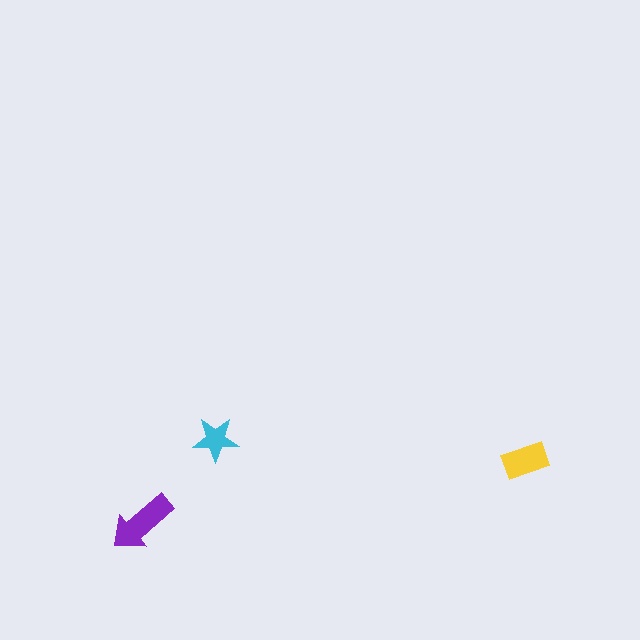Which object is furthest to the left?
The purple arrow is leftmost.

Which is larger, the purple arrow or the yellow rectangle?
The purple arrow.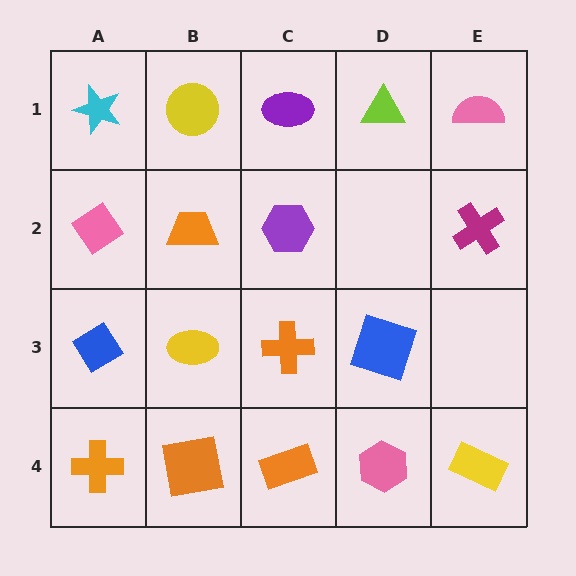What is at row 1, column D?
A lime triangle.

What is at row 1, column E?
A pink semicircle.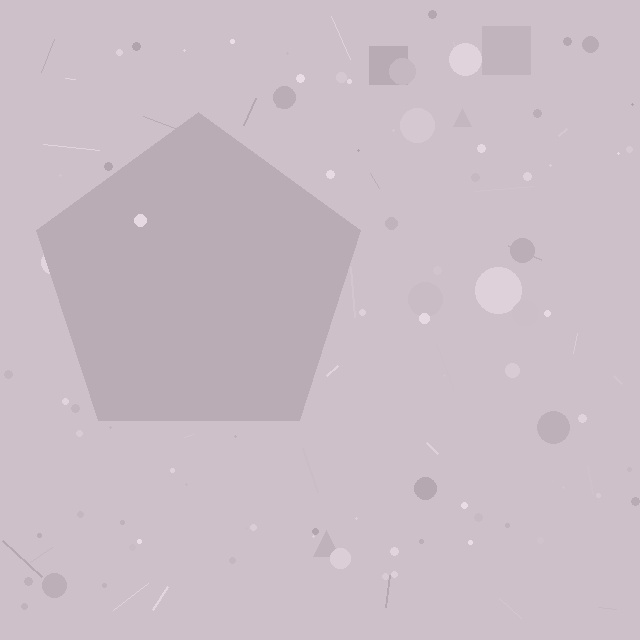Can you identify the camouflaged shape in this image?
The camouflaged shape is a pentagon.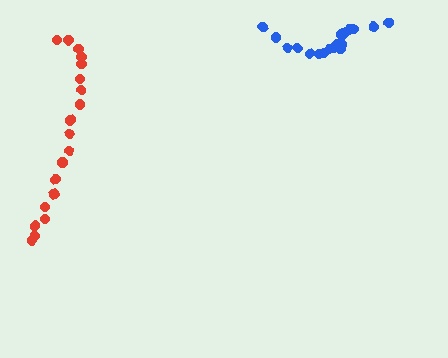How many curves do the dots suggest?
There are 2 distinct paths.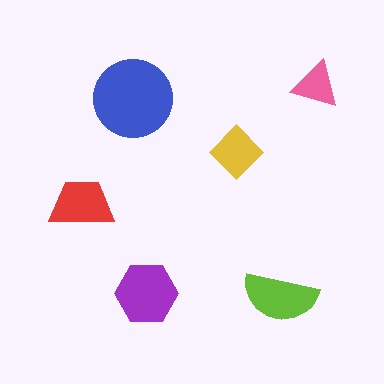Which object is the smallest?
The pink triangle.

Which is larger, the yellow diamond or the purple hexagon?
The purple hexagon.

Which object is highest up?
The pink triangle is topmost.